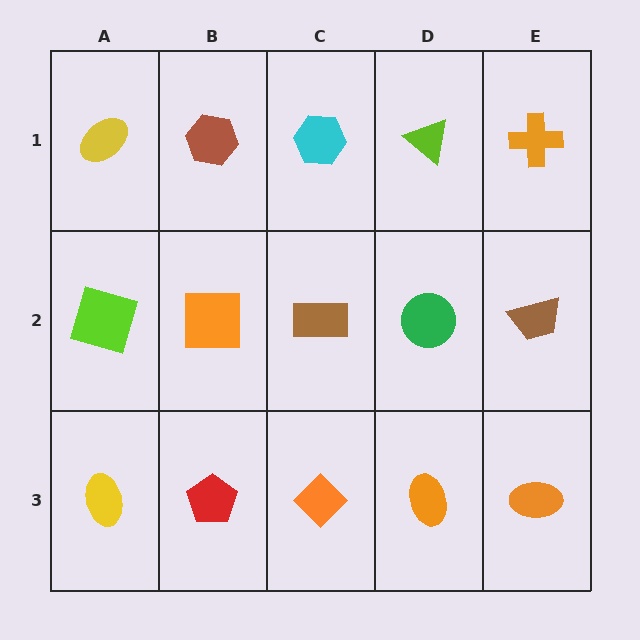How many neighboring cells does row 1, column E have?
2.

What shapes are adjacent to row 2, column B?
A brown hexagon (row 1, column B), a red pentagon (row 3, column B), a lime square (row 2, column A), a brown rectangle (row 2, column C).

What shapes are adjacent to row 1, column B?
An orange square (row 2, column B), a yellow ellipse (row 1, column A), a cyan hexagon (row 1, column C).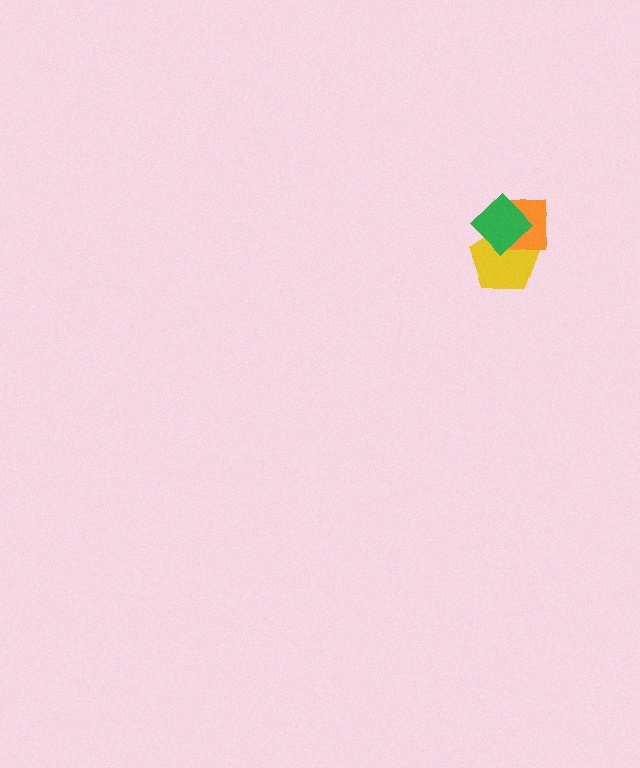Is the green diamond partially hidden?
No, no other shape covers it.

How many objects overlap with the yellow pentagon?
2 objects overlap with the yellow pentagon.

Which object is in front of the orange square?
The green diamond is in front of the orange square.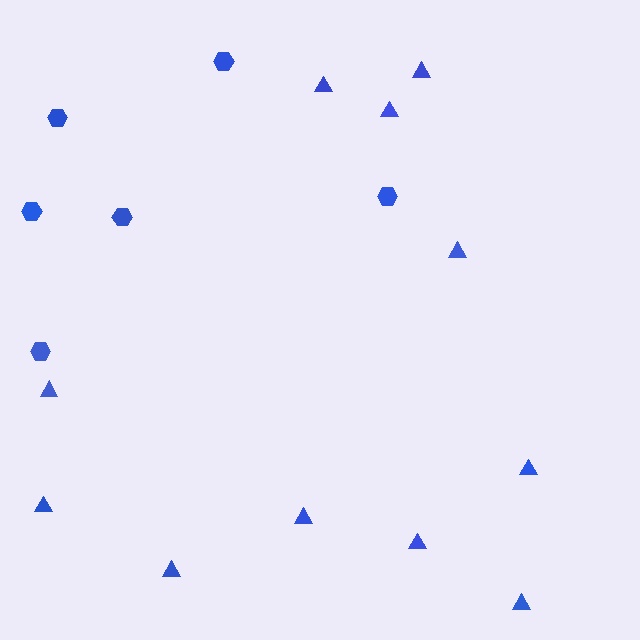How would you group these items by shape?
There are 2 groups: one group of triangles (11) and one group of hexagons (6).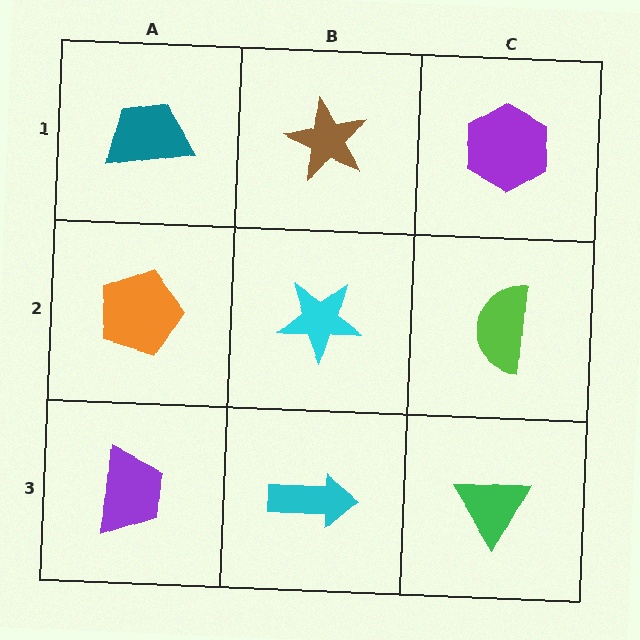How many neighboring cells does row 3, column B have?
3.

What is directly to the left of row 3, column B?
A purple trapezoid.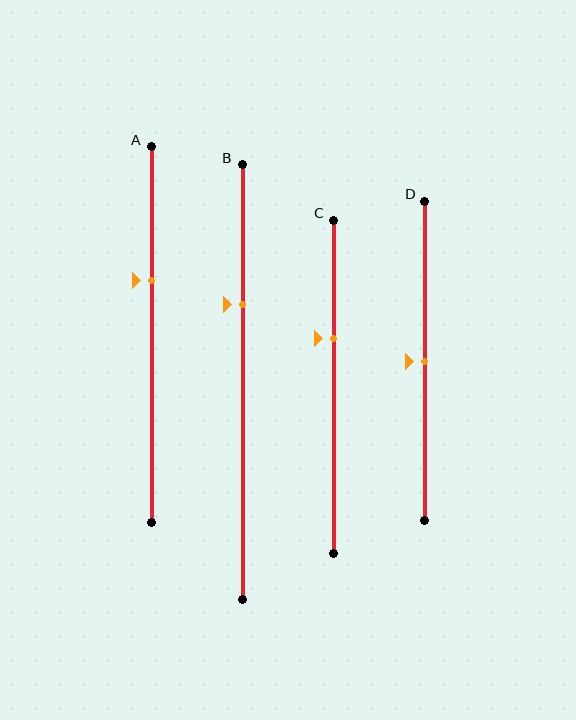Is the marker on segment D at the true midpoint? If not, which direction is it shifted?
Yes, the marker on segment D is at the true midpoint.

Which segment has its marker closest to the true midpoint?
Segment D has its marker closest to the true midpoint.